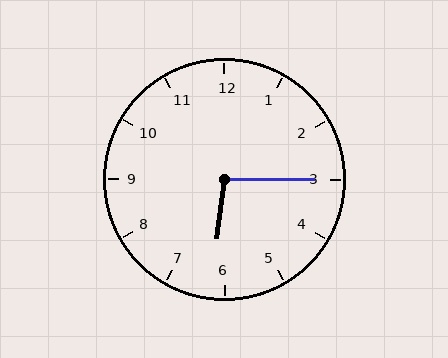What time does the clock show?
6:15.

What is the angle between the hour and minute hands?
Approximately 98 degrees.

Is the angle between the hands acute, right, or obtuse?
It is obtuse.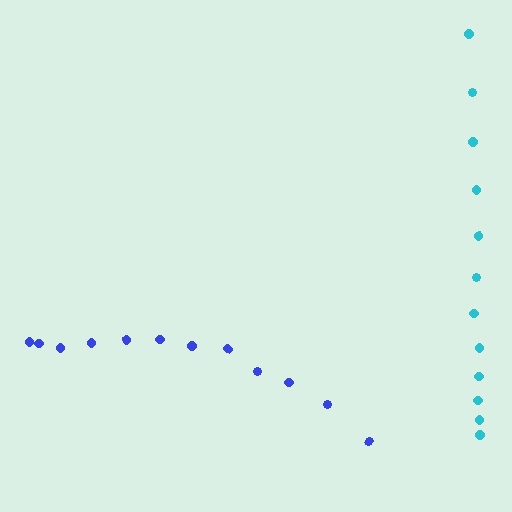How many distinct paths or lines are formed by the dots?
There are 2 distinct paths.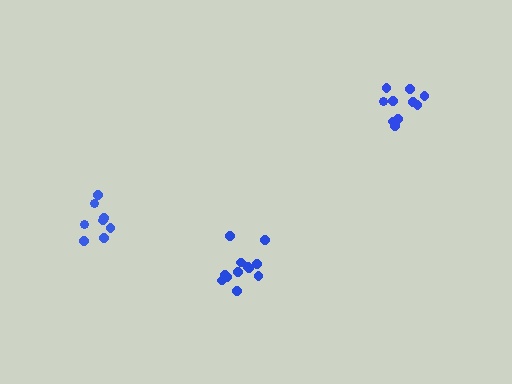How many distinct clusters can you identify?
There are 3 distinct clusters.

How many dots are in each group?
Group 1: 12 dots, Group 2: 8 dots, Group 3: 10 dots (30 total).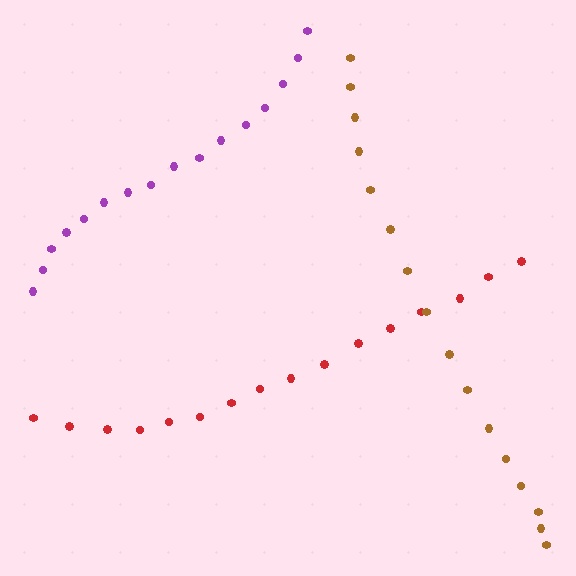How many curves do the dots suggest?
There are 3 distinct paths.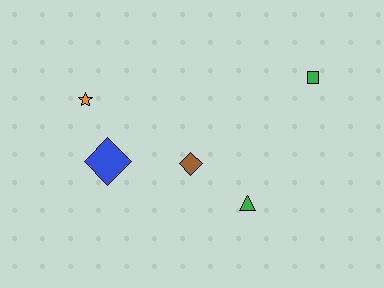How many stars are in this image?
There is 1 star.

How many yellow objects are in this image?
There are no yellow objects.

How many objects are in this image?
There are 5 objects.